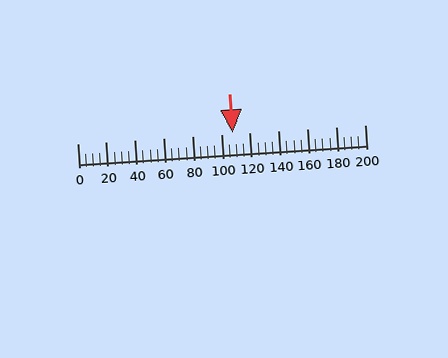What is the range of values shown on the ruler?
The ruler shows values from 0 to 200.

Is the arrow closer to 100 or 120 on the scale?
The arrow is closer to 100.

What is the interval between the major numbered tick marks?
The major tick marks are spaced 20 units apart.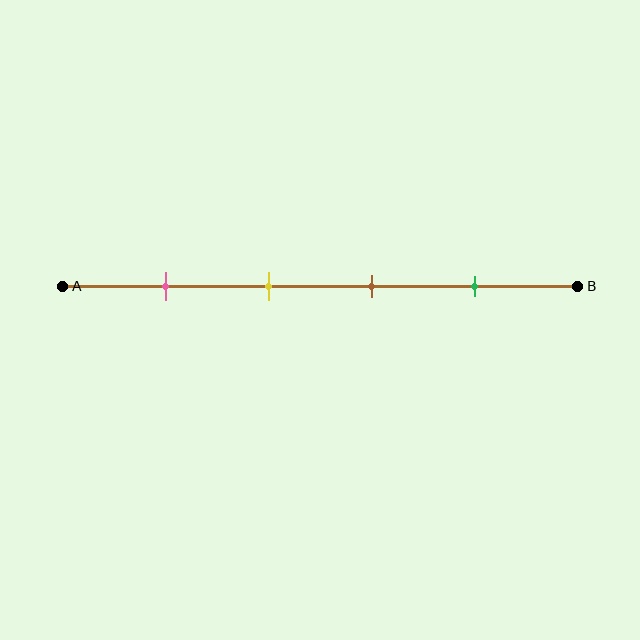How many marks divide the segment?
There are 4 marks dividing the segment.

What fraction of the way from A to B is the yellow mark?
The yellow mark is approximately 40% (0.4) of the way from A to B.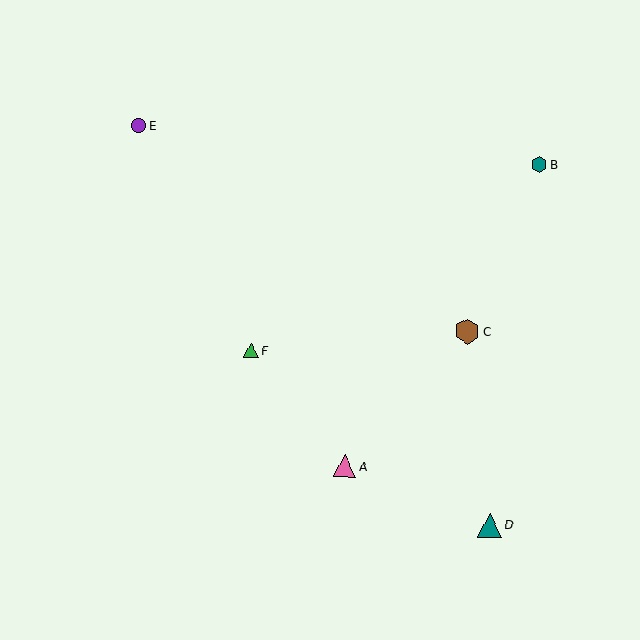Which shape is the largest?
The brown hexagon (labeled C) is the largest.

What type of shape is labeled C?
Shape C is a brown hexagon.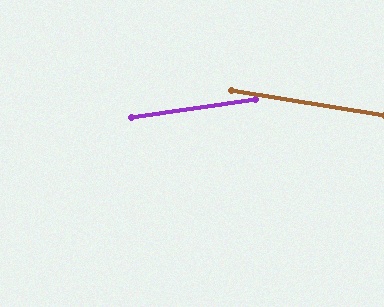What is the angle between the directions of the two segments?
Approximately 18 degrees.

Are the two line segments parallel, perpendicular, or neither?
Neither parallel nor perpendicular — they differ by about 18°.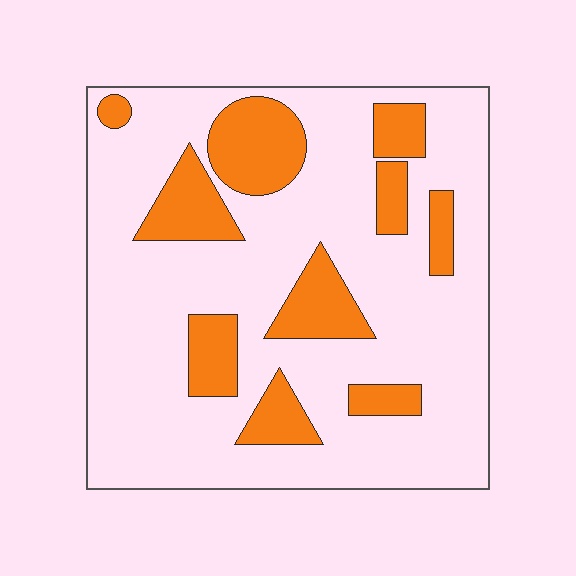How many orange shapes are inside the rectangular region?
10.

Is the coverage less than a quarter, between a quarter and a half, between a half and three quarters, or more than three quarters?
Less than a quarter.